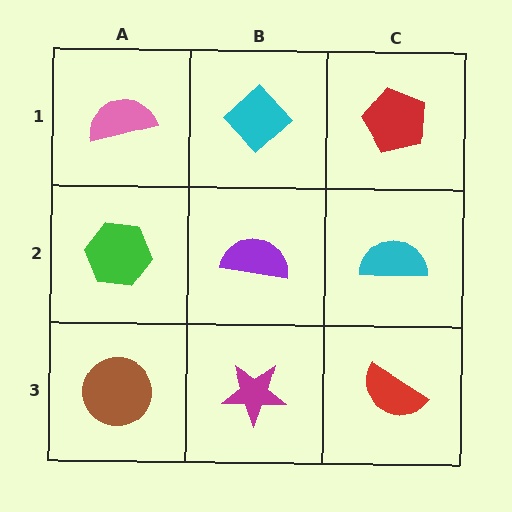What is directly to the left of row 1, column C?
A cyan diamond.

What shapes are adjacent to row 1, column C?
A cyan semicircle (row 2, column C), a cyan diamond (row 1, column B).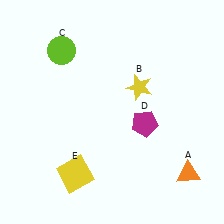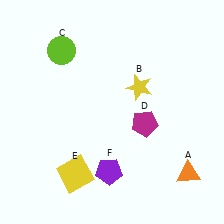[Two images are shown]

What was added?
A purple pentagon (F) was added in Image 2.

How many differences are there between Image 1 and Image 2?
There is 1 difference between the two images.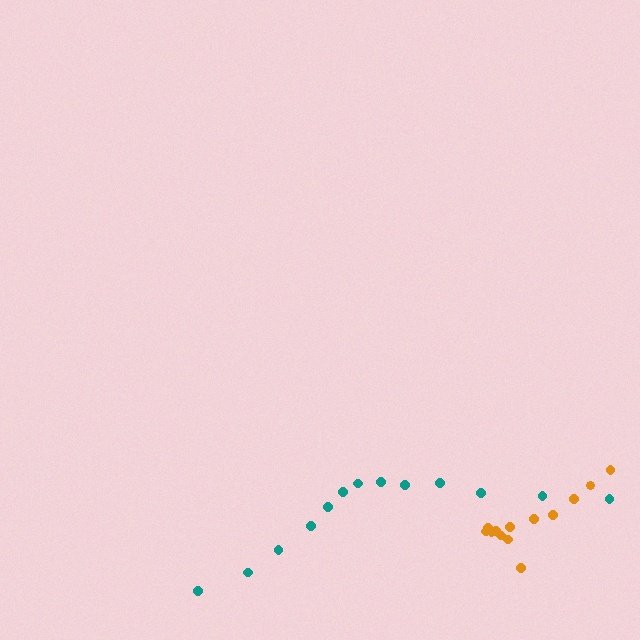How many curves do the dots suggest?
There are 2 distinct paths.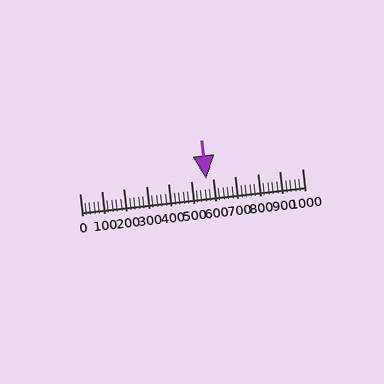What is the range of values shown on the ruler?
The ruler shows values from 0 to 1000.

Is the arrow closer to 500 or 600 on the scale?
The arrow is closer to 600.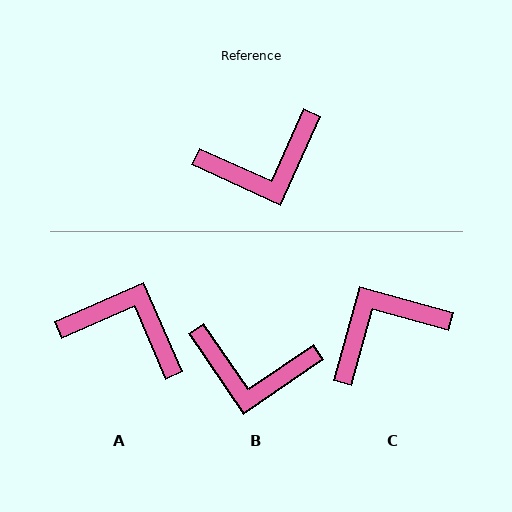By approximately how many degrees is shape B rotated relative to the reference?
Approximately 31 degrees clockwise.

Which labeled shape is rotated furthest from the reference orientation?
C, about 171 degrees away.